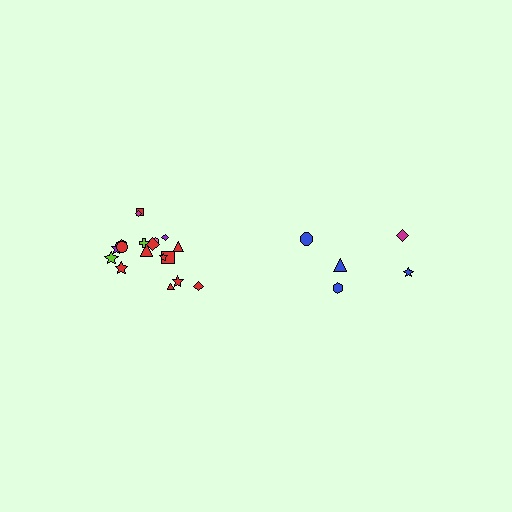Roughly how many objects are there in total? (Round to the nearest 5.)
Roughly 25 objects in total.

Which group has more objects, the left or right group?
The left group.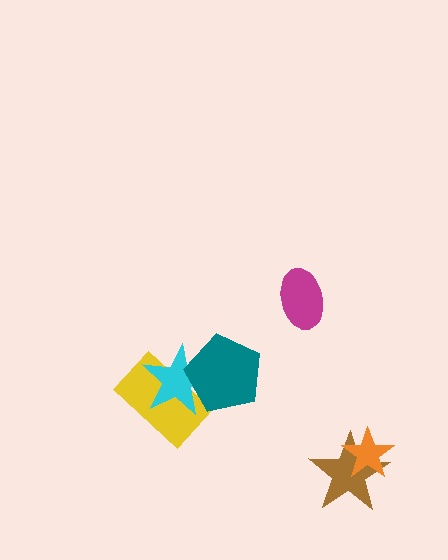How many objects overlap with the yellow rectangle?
2 objects overlap with the yellow rectangle.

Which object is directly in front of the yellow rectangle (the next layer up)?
The cyan star is directly in front of the yellow rectangle.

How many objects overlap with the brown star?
1 object overlaps with the brown star.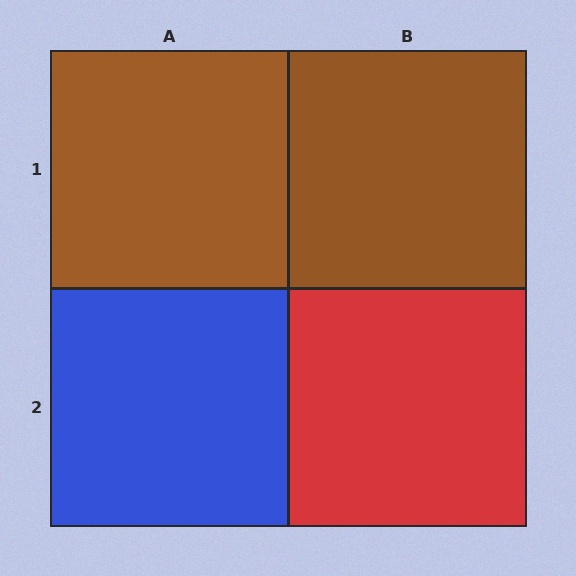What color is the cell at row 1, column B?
Brown.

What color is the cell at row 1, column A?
Brown.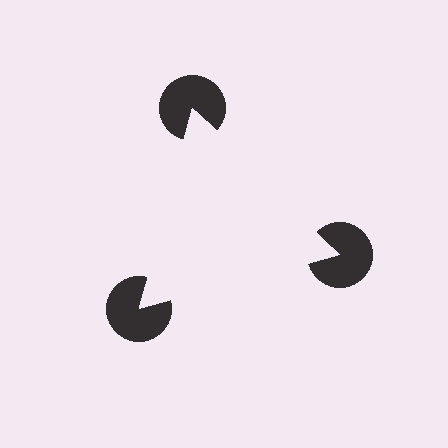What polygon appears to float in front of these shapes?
An illusory triangle — its edges are inferred from the aligned wedge cuts in the pac-man discs, not physically drawn.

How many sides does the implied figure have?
3 sides.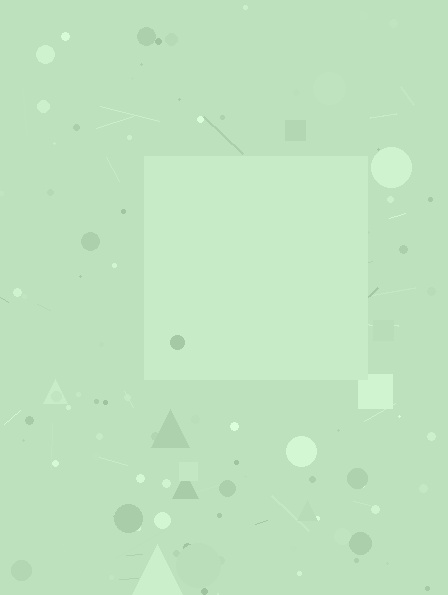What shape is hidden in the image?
A square is hidden in the image.